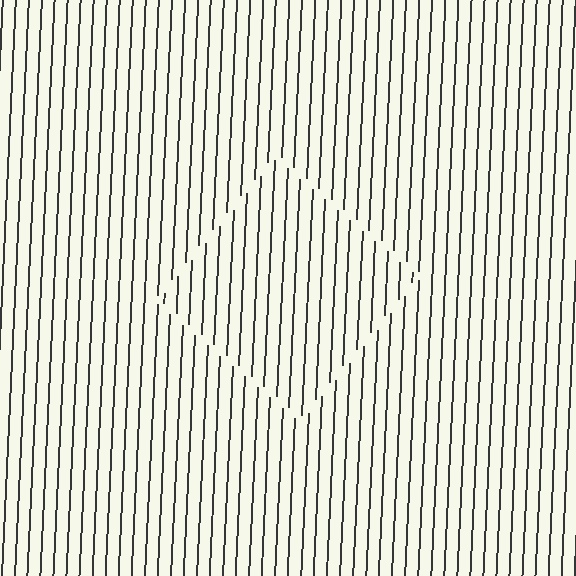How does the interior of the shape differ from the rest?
The interior of the shape contains the same grating, shifted by half a period — the contour is defined by the phase discontinuity where line-ends from the inner and outer gratings abut.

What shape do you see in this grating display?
An illusory square. The interior of the shape contains the same grating, shifted by half a period — the contour is defined by the phase discontinuity where line-ends from the inner and outer gratings abut.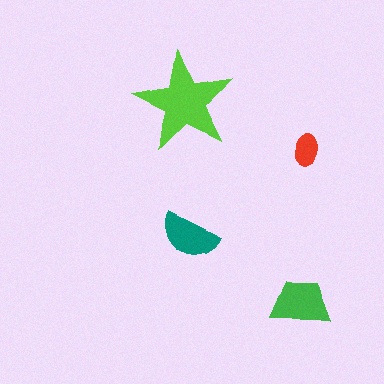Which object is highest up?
The lime star is topmost.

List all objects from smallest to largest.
The red ellipse, the teal semicircle, the green trapezoid, the lime star.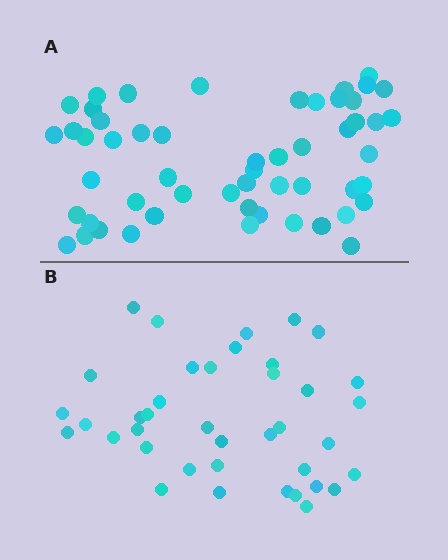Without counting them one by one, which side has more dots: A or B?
Region A (the top region) has more dots.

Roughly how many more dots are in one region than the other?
Region A has approximately 15 more dots than region B.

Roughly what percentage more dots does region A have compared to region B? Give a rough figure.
About 40% more.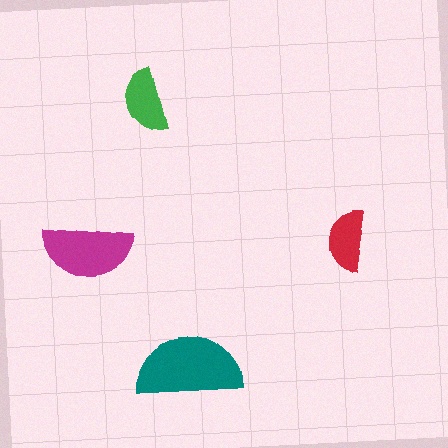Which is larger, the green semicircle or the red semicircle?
The green one.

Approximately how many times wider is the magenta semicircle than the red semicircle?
About 1.5 times wider.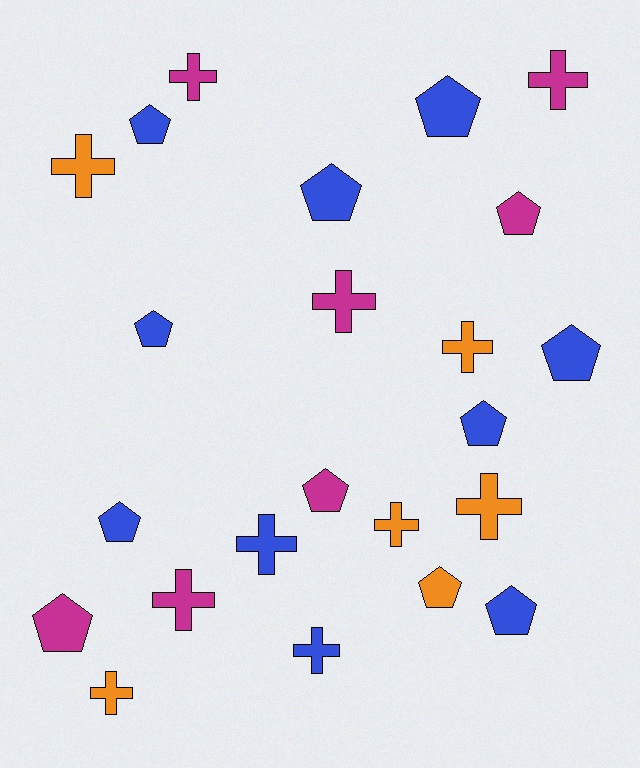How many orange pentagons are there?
There is 1 orange pentagon.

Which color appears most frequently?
Blue, with 10 objects.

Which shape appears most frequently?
Pentagon, with 12 objects.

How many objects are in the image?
There are 23 objects.